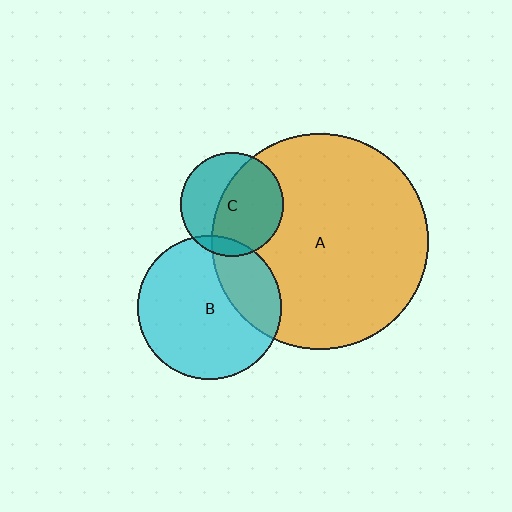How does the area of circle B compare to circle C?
Approximately 1.9 times.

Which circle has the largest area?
Circle A (orange).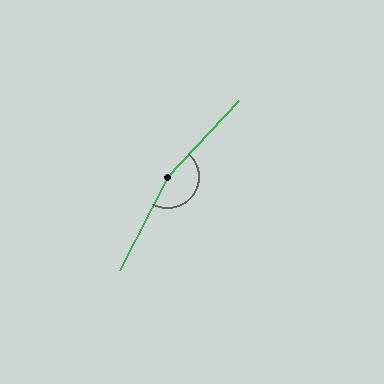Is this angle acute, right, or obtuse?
It is obtuse.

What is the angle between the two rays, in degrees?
Approximately 164 degrees.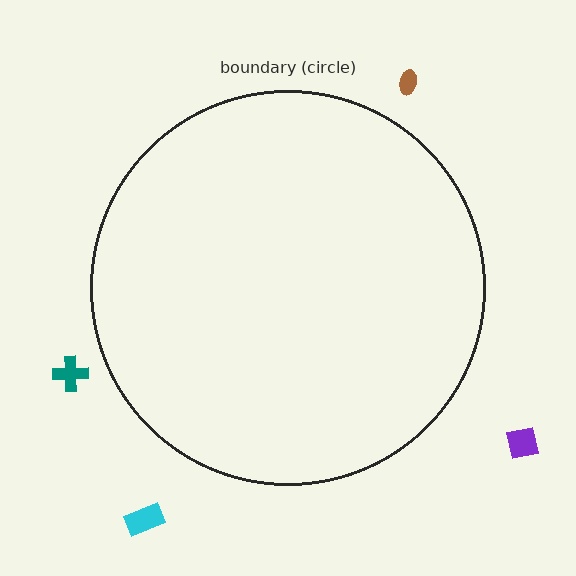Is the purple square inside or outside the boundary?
Outside.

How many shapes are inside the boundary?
0 inside, 4 outside.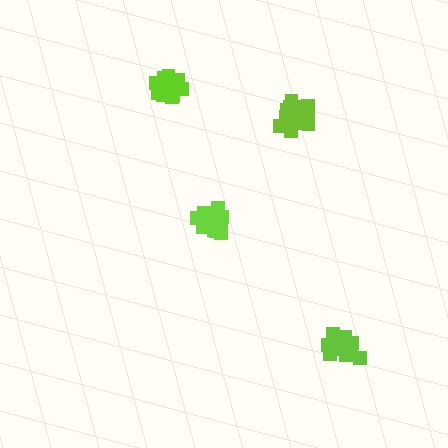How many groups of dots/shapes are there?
There are 4 groups.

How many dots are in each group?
Group 1: 14 dots, Group 2: 17 dots, Group 3: 12 dots, Group 4: 15 dots (58 total).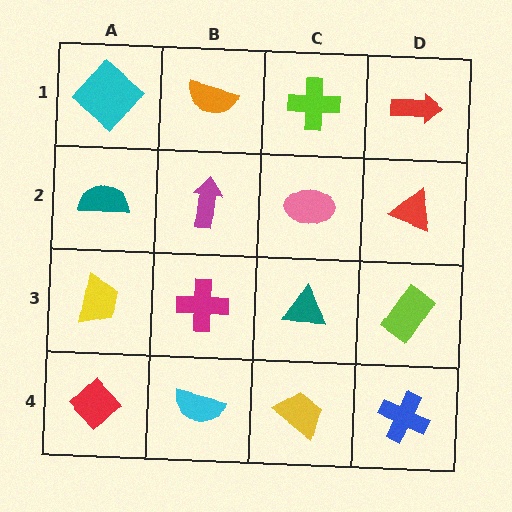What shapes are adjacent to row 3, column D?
A red triangle (row 2, column D), a blue cross (row 4, column D), a teal triangle (row 3, column C).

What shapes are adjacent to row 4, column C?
A teal triangle (row 3, column C), a cyan semicircle (row 4, column B), a blue cross (row 4, column D).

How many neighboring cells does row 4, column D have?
2.